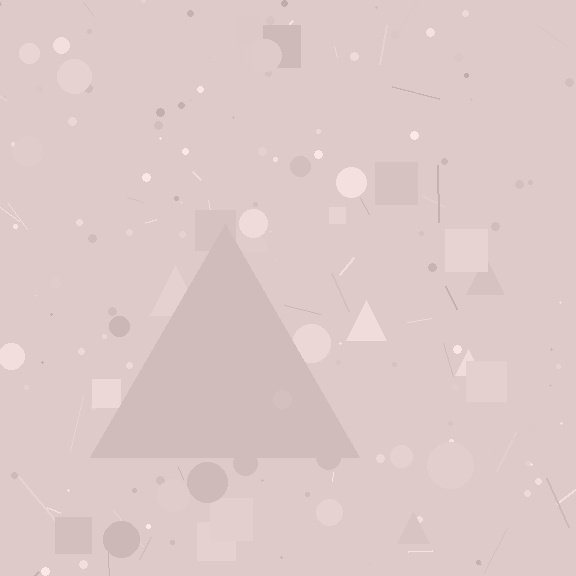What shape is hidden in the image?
A triangle is hidden in the image.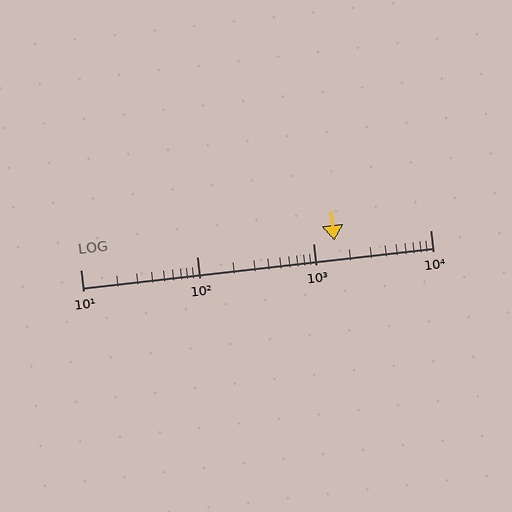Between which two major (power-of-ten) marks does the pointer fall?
The pointer is between 1000 and 10000.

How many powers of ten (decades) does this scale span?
The scale spans 3 decades, from 10 to 10000.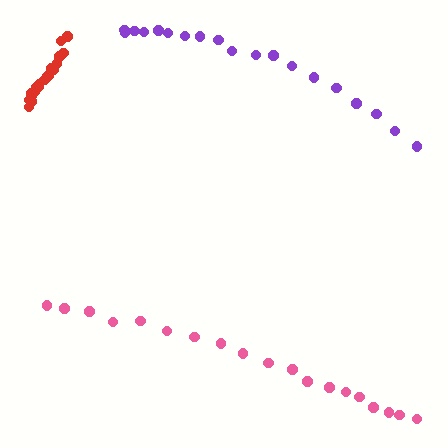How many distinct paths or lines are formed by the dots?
There are 3 distinct paths.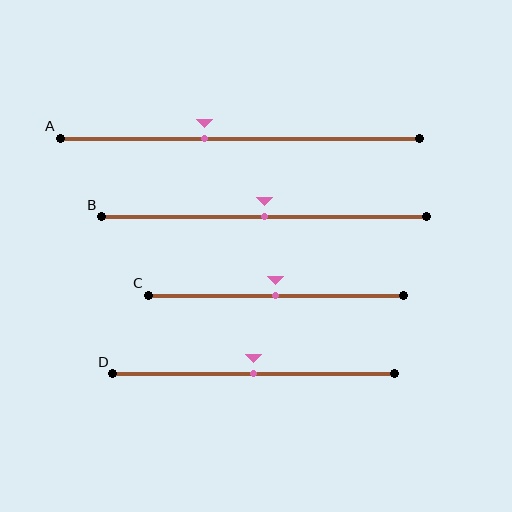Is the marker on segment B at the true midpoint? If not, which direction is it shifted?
Yes, the marker on segment B is at the true midpoint.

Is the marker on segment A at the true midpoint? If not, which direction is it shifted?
No, the marker on segment A is shifted to the left by about 10% of the segment length.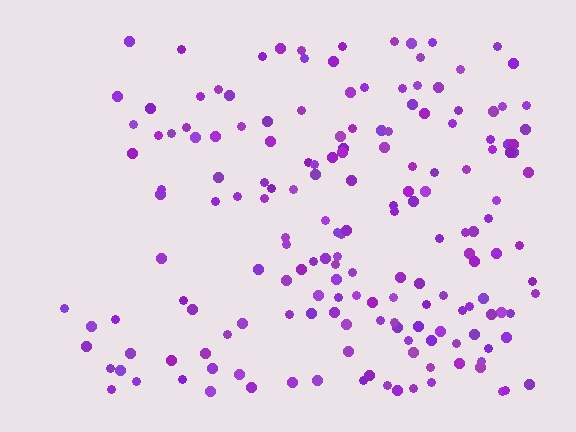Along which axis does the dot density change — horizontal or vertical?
Horizontal.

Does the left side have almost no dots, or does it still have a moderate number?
Still a moderate number, just noticeably fewer than the right.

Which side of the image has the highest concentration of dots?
The right.